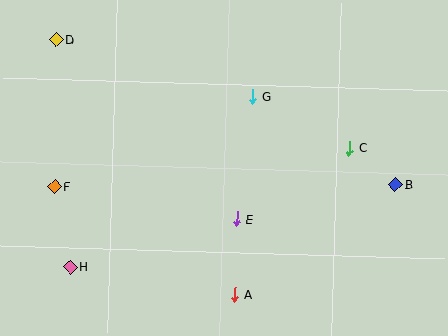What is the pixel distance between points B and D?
The distance between B and D is 369 pixels.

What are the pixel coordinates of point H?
Point H is at (70, 267).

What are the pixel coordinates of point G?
Point G is at (253, 96).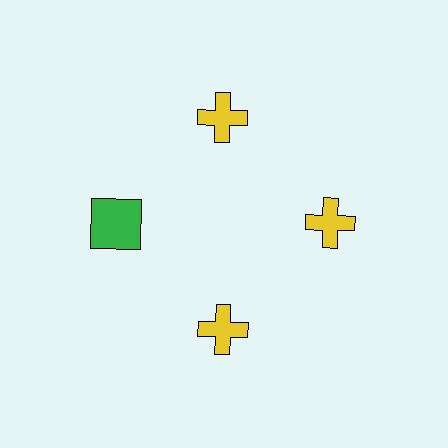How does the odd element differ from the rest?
It differs in both color (green instead of yellow) and shape (square instead of cross).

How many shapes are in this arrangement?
There are 4 shapes arranged in a ring pattern.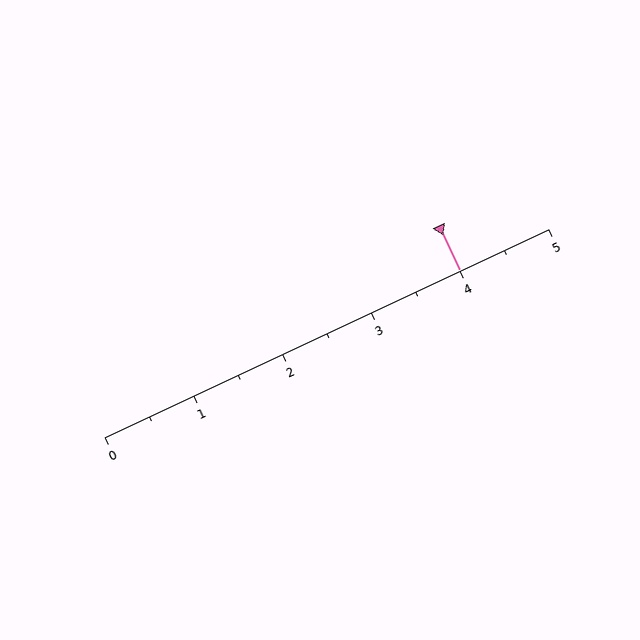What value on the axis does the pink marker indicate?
The marker indicates approximately 4.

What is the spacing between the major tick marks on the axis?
The major ticks are spaced 1 apart.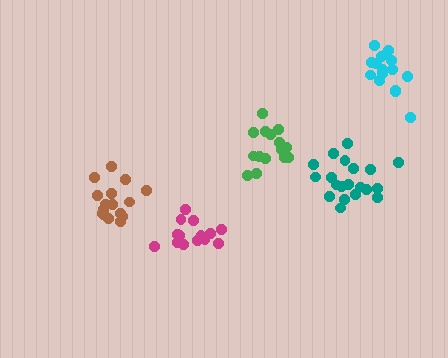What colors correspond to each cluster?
The clusters are colored: cyan, magenta, teal, green, brown.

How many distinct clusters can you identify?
There are 5 distinct clusters.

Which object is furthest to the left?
The brown cluster is leftmost.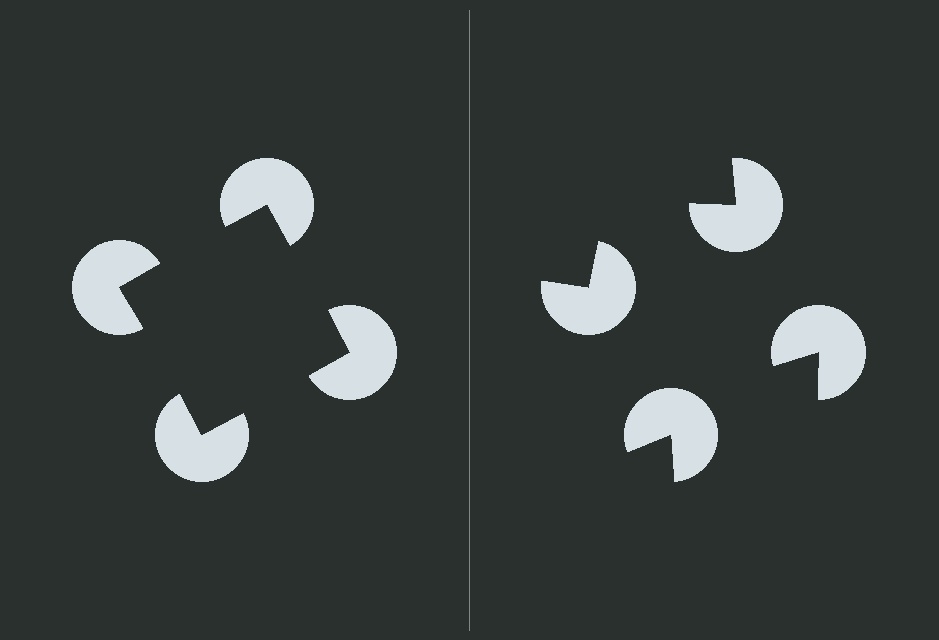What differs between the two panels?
The pac-man discs are positioned identically on both sides; only the wedge orientations differ. On the left they align to a square; on the right they are misaligned.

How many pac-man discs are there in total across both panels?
8 — 4 on each side.